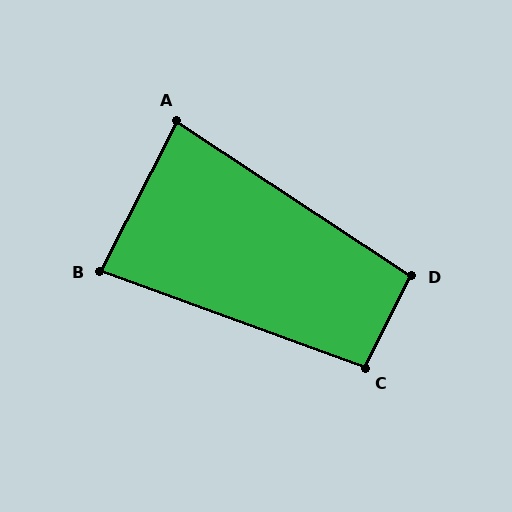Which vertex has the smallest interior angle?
B, at approximately 83 degrees.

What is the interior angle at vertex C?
Approximately 96 degrees (obtuse).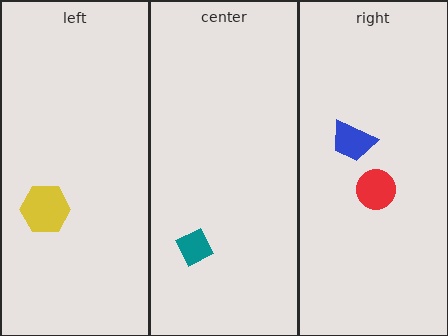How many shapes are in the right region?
2.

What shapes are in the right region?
The red circle, the blue trapezoid.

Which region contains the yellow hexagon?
The left region.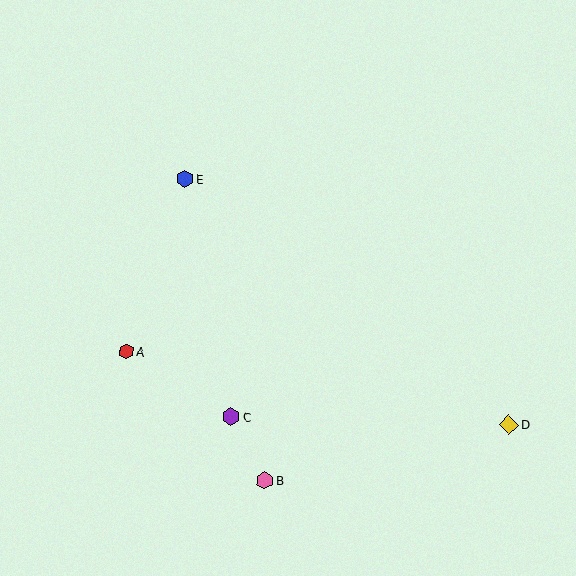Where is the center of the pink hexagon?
The center of the pink hexagon is at (265, 481).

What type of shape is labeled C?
Shape C is a purple hexagon.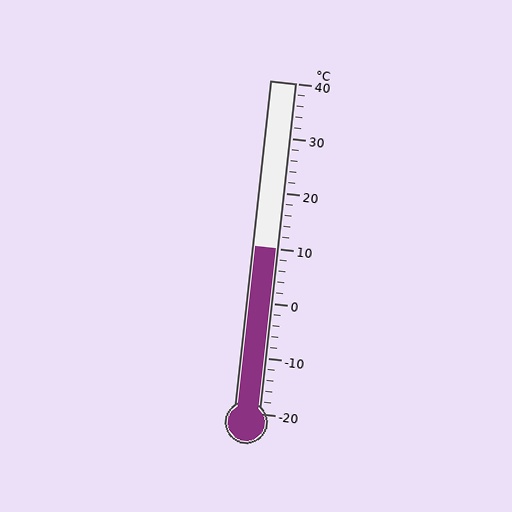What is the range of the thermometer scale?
The thermometer scale ranges from -20°C to 40°C.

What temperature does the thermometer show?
The thermometer shows approximately 10°C.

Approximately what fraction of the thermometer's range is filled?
The thermometer is filled to approximately 50% of its range.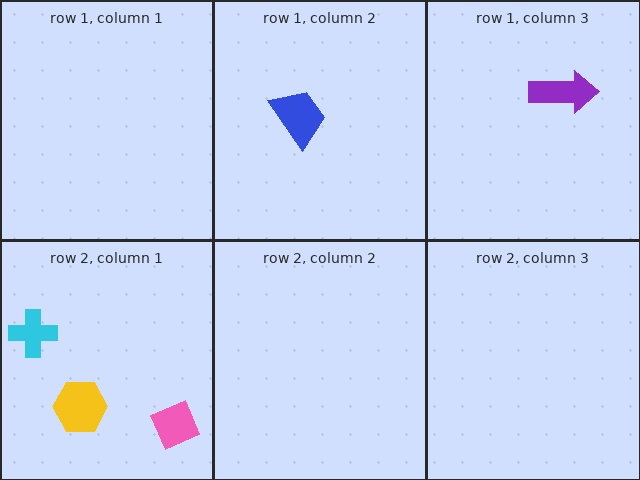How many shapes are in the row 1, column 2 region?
1.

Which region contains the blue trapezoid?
The row 1, column 2 region.